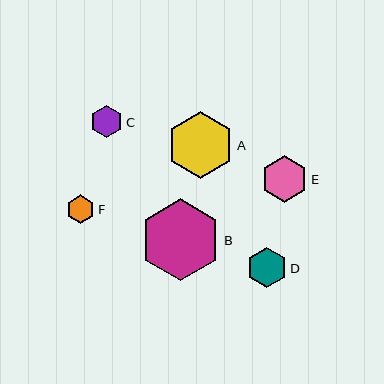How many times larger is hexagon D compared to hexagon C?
Hexagon D is approximately 1.2 times the size of hexagon C.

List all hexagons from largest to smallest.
From largest to smallest: B, A, E, D, C, F.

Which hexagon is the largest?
Hexagon B is the largest with a size of approximately 82 pixels.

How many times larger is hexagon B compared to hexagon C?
Hexagon B is approximately 2.5 times the size of hexagon C.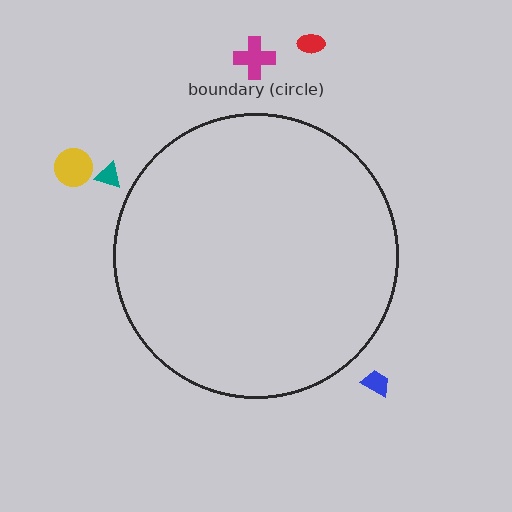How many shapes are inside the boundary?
0 inside, 5 outside.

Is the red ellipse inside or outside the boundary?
Outside.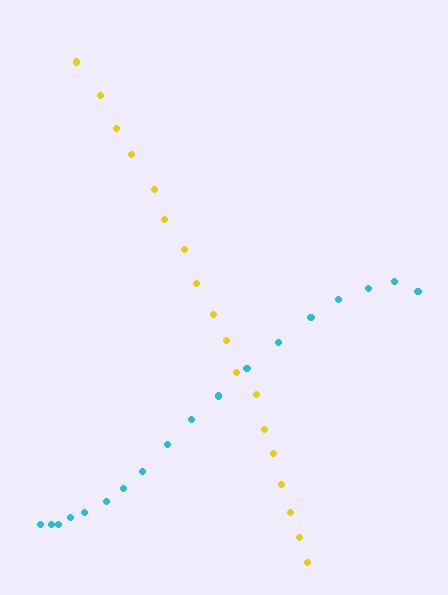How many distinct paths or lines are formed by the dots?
There are 2 distinct paths.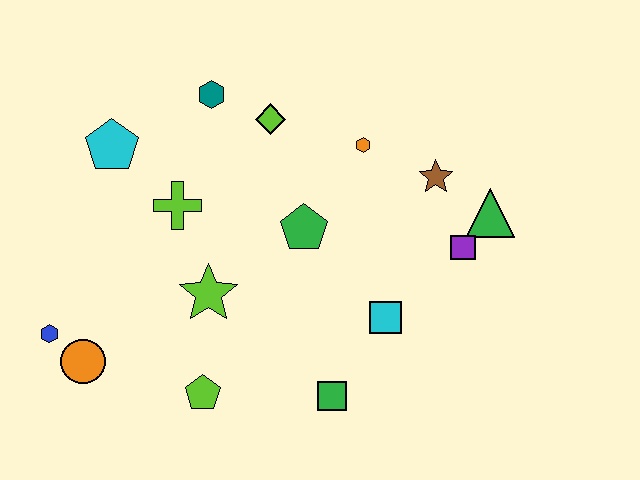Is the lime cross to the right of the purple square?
No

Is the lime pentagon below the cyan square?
Yes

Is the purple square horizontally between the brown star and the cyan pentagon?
No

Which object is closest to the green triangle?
The purple square is closest to the green triangle.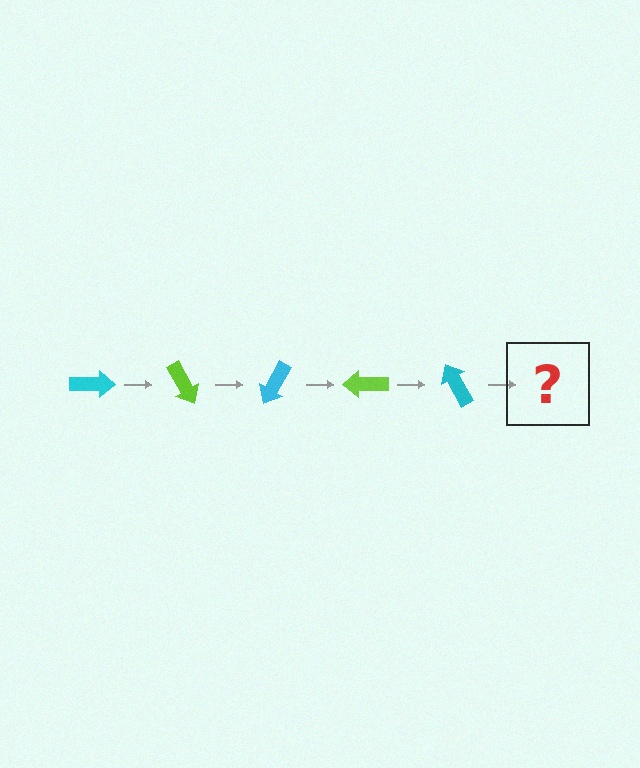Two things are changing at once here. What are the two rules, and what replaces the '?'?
The two rules are that it rotates 60 degrees each step and the color cycles through cyan and lime. The '?' should be a lime arrow, rotated 300 degrees from the start.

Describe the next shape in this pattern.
It should be a lime arrow, rotated 300 degrees from the start.